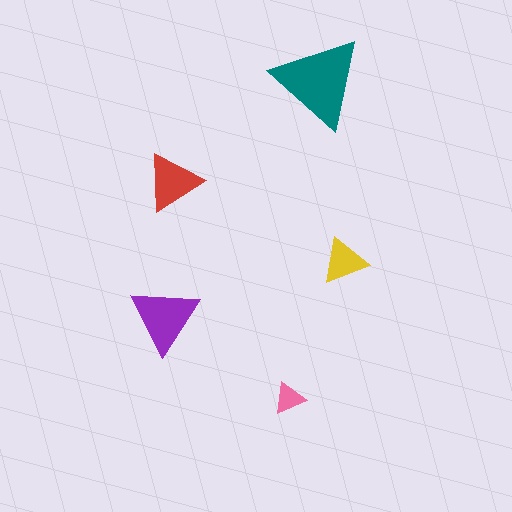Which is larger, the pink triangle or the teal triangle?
The teal one.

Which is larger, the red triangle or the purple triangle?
The purple one.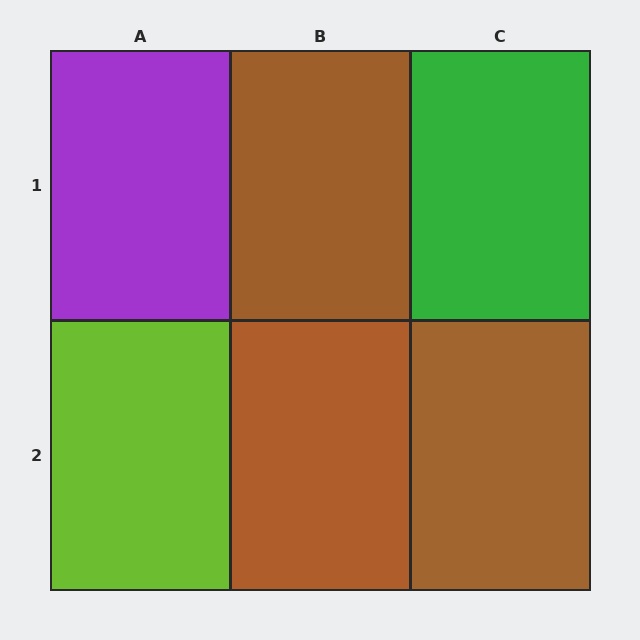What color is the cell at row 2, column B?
Brown.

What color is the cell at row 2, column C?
Brown.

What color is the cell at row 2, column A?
Lime.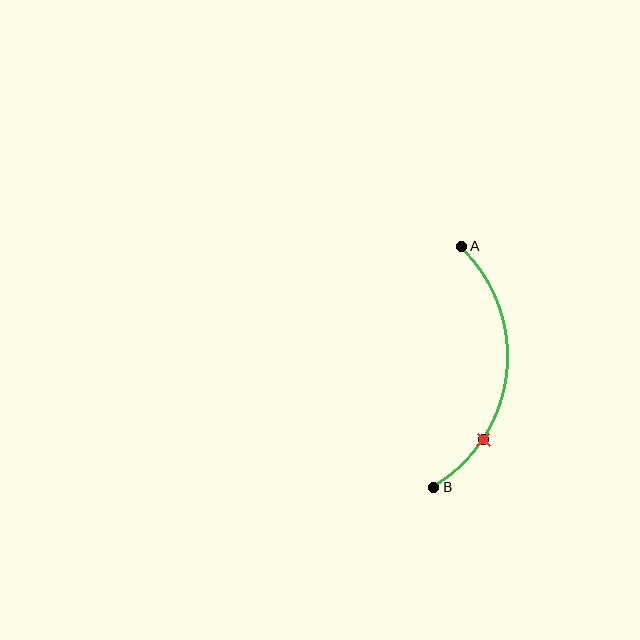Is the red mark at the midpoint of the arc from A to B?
No. The red mark lies on the arc but is closer to endpoint B. The arc midpoint would be at the point on the curve equidistant along the arc from both A and B.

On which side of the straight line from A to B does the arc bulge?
The arc bulges to the right of the straight line connecting A and B.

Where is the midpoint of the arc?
The arc midpoint is the point on the curve farthest from the straight line joining A and B. It sits to the right of that line.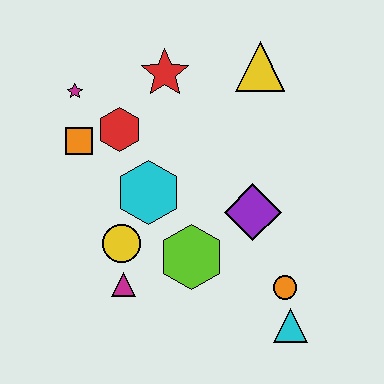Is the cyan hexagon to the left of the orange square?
No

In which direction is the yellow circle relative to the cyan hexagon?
The yellow circle is below the cyan hexagon.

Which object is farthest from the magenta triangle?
The yellow triangle is farthest from the magenta triangle.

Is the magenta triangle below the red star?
Yes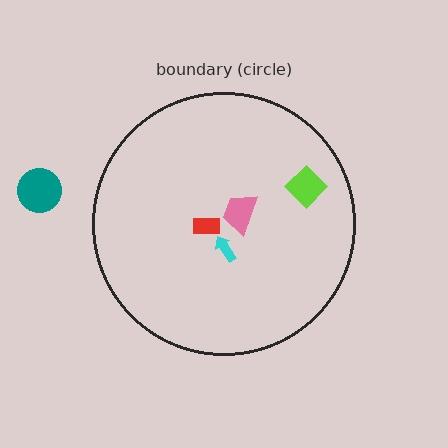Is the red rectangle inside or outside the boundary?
Inside.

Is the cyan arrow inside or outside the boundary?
Inside.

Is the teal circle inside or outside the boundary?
Outside.